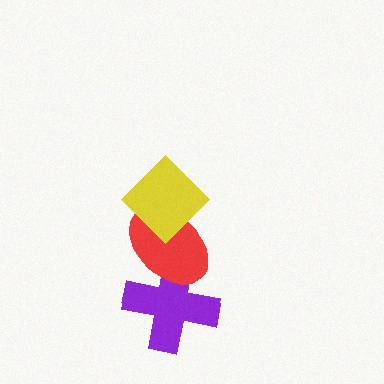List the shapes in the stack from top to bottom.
From top to bottom: the yellow diamond, the red ellipse, the purple cross.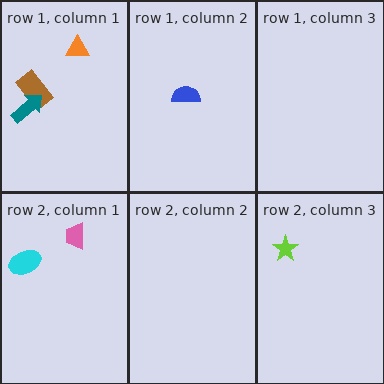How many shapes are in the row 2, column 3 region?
1.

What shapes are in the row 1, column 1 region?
The brown rectangle, the teal arrow, the orange triangle.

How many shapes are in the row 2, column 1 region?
2.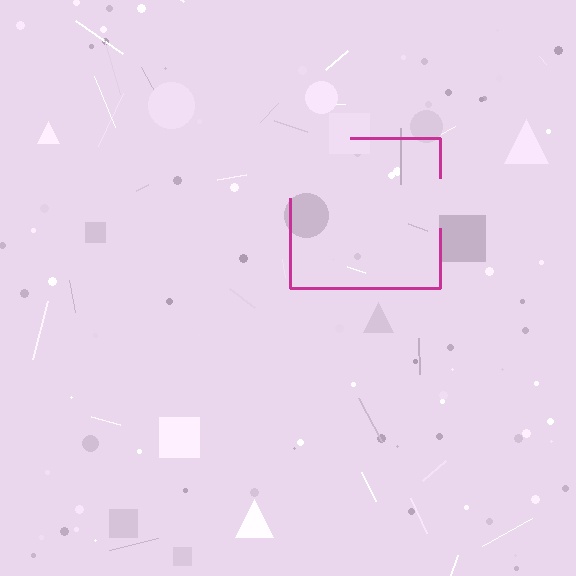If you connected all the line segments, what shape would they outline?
They would outline a square.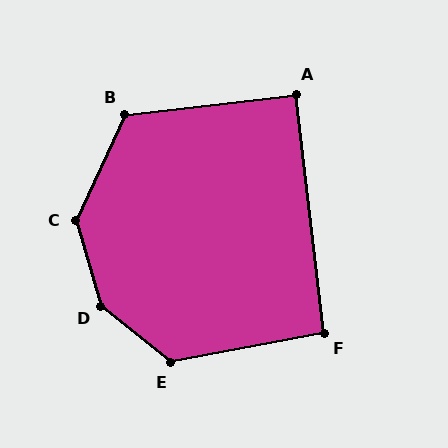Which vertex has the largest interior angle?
D, at approximately 145 degrees.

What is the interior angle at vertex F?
Approximately 94 degrees (approximately right).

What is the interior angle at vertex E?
Approximately 131 degrees (obtuse).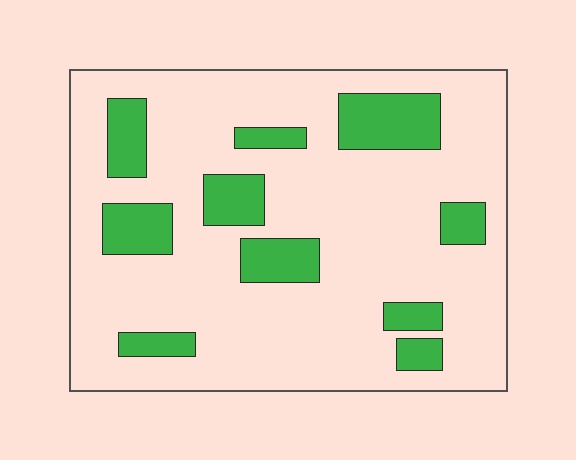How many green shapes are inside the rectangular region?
10.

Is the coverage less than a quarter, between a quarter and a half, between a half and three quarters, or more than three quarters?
Less than a quarter.